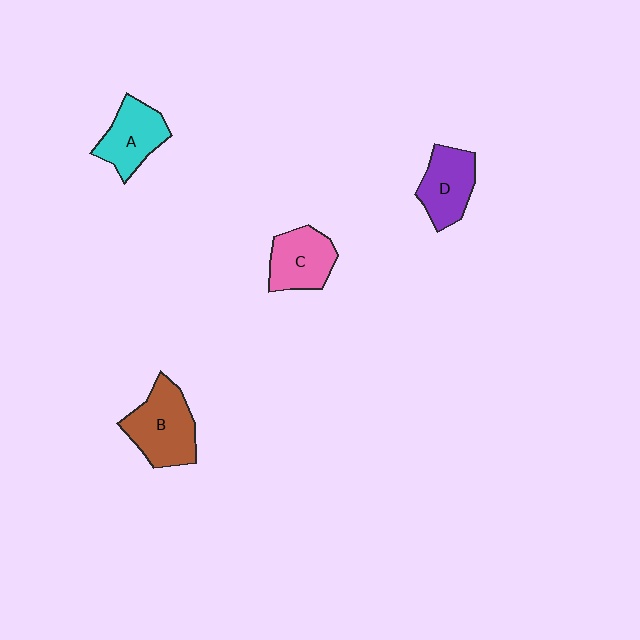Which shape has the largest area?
Shape B (brown).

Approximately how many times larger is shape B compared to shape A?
Approximately 1.3 times.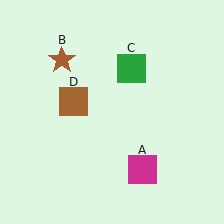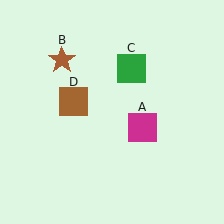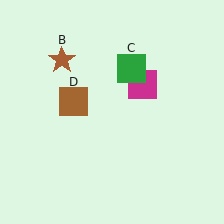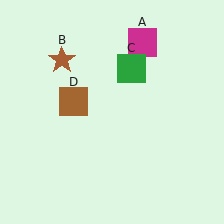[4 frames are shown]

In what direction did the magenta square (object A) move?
The magenta square (object A) moved up.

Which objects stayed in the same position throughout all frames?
Brown star (object B) and green square (object C) and brown square (object D) remained stationary.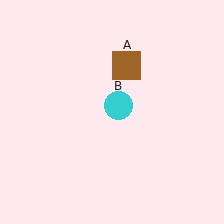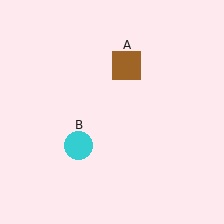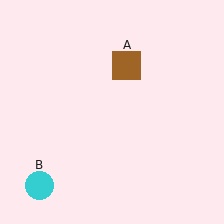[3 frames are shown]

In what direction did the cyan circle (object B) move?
The cyan circle (object B) moved down and to the left.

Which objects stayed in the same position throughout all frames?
Brown square (object A) remained stationary.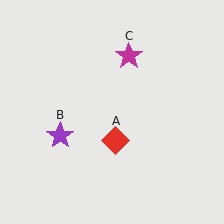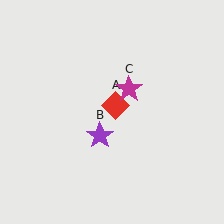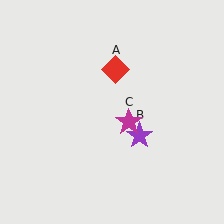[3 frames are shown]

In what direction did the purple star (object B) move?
The purple star (object B) moved right.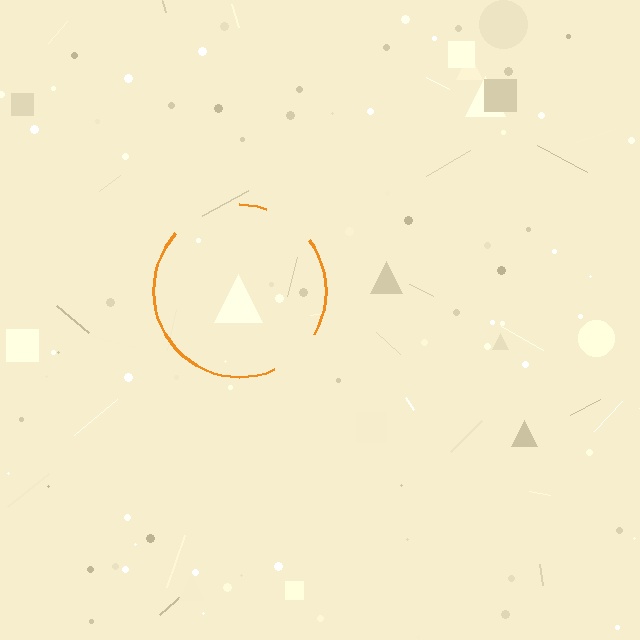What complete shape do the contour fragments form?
The contour fragments form a circle.